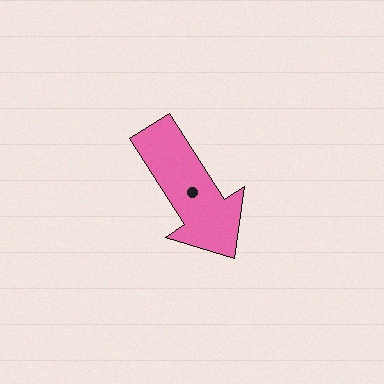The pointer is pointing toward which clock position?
Roughly 5 o'clock.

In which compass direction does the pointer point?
Southeast.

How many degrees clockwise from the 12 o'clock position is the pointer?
Approximately 147 degrees.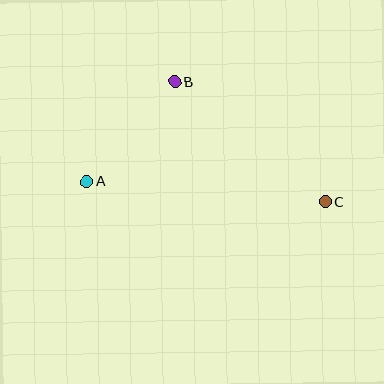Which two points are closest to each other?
Points A and B are closest to each other.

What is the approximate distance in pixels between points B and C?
The distance between B and C is approximately 193 pixels.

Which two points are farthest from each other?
Points A and C are farthest from each other.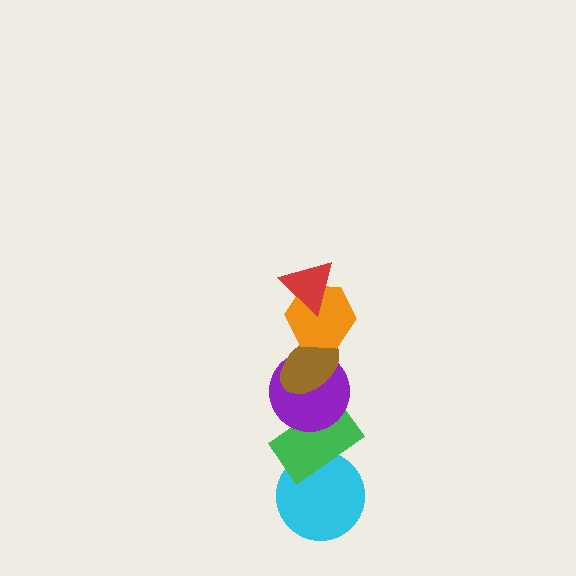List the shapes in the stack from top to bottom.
From top to bottom: the red triangle, the orange hexagon, the brown ellipse, the purple circle, the green rectangle, the cyan circle.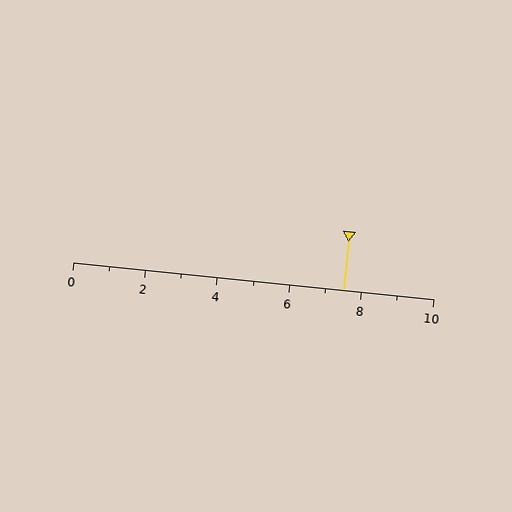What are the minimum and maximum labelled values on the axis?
The axis runs from 0 to 10.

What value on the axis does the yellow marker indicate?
The marker indicates approximately 7.5.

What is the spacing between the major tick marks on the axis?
The major ticks are spaced 2 apart.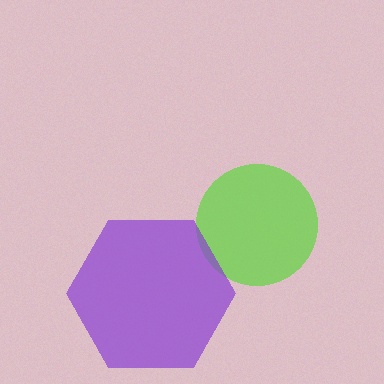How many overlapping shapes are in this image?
There are 2 overlapping shapes in the image.